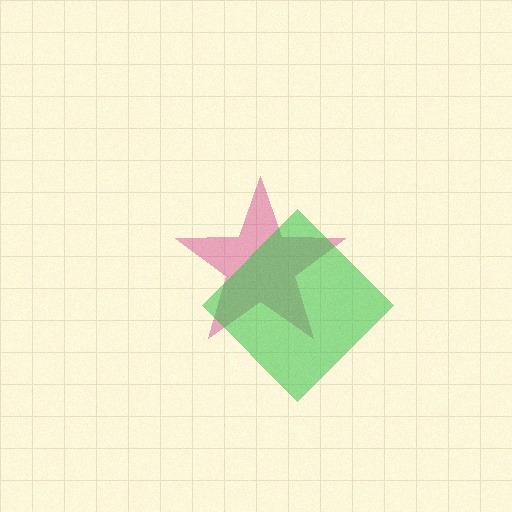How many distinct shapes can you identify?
There are 2 distinct shapes: a magenta star, a green diamond.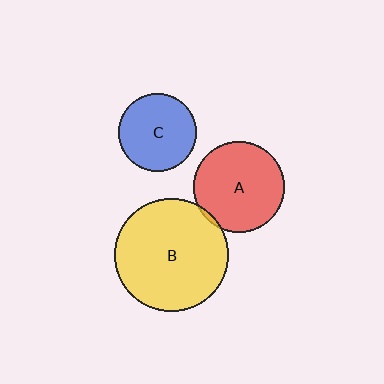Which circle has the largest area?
Circle B (yellow).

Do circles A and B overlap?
Yes.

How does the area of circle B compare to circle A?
Approximately 1.6 times.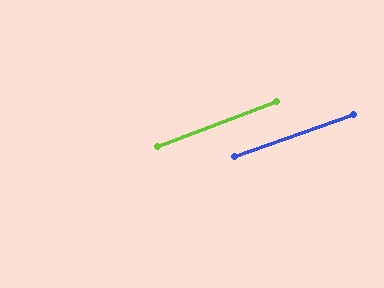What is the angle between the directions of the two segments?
Approximately 1 degree.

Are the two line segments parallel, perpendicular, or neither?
Parallel — their directions differ by only 1.3°.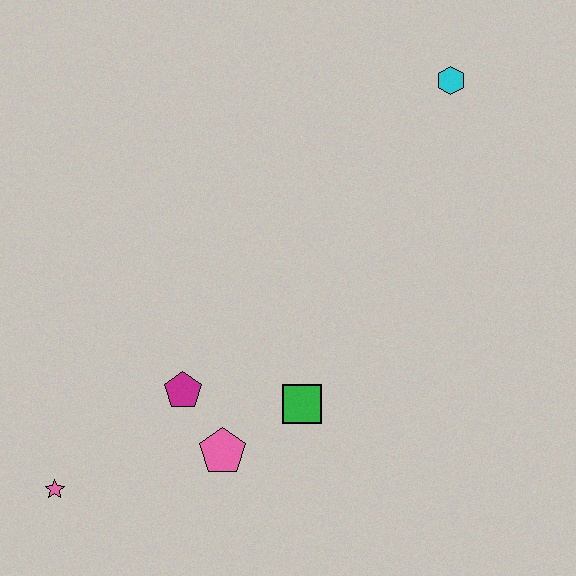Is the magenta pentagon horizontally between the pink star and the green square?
Yes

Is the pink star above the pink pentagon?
No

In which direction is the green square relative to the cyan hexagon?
The green square is below the cyan hexagon.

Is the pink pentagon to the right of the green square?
No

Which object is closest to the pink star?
The magenta pentagon is closest to the pink star.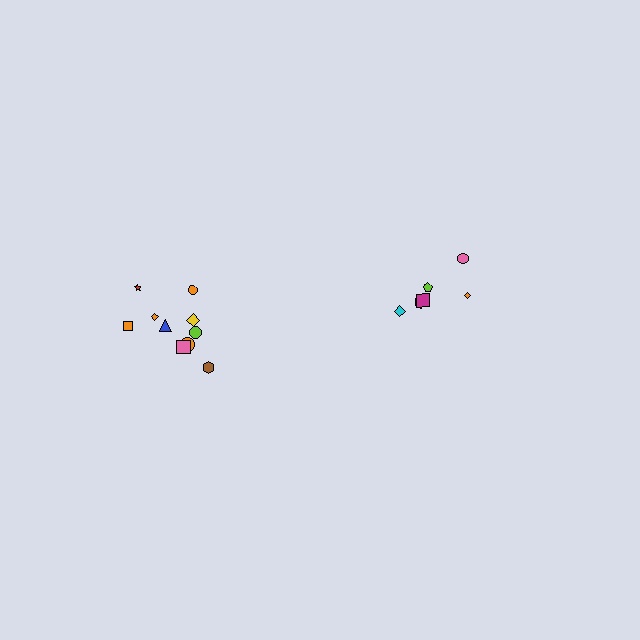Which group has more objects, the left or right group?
The left group.